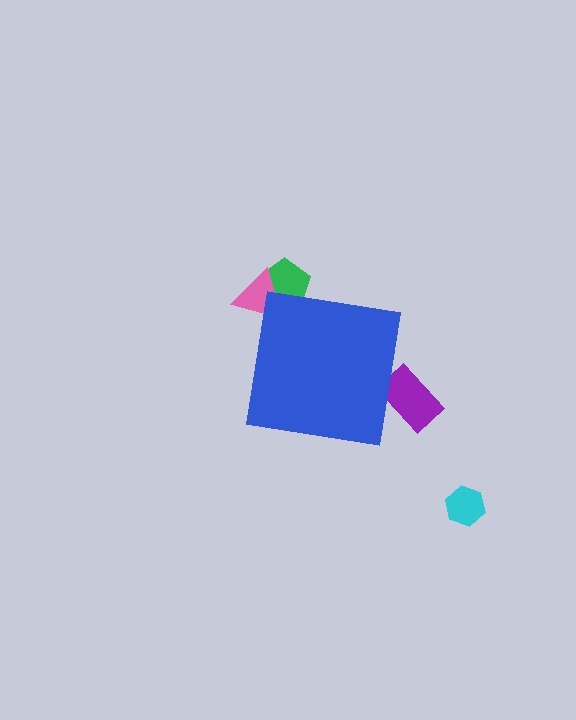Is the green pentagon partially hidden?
Yes, the green pentagon is partially hidden behind the blue square.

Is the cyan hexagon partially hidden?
No, the cyan hexagon is fully visible.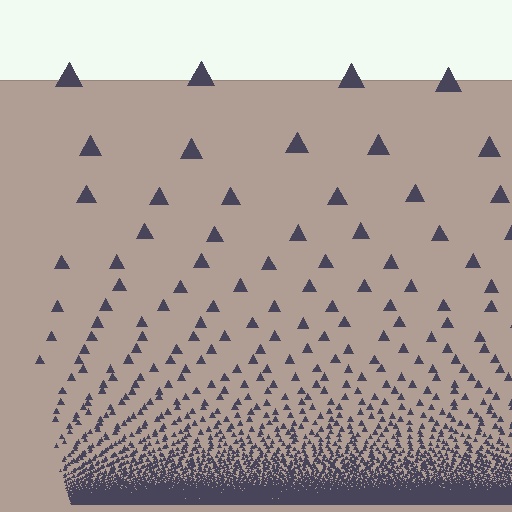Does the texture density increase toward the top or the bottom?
Density increases toward the bottom.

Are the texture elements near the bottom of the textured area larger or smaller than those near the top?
Smaller. The gradient is inverted — elements near the bottom are smaller and denser.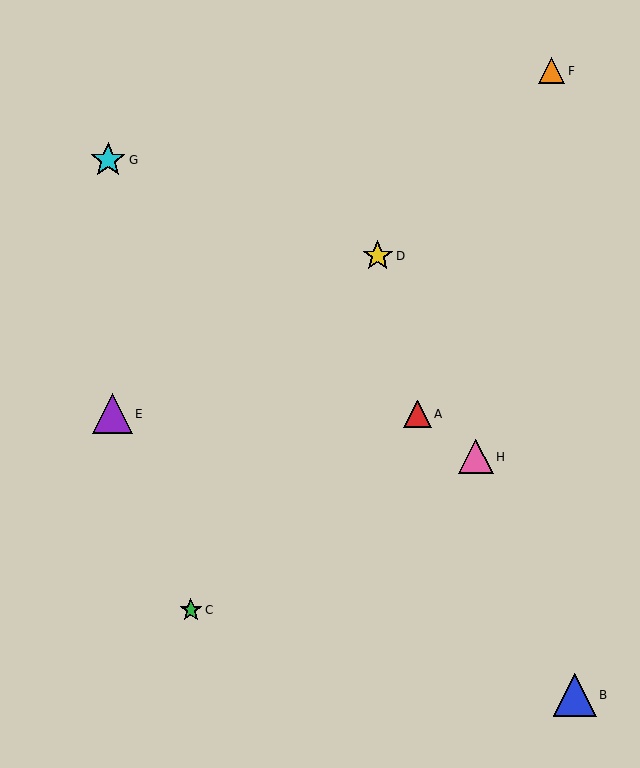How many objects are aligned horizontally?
2 objects (A, E) are aligned horizontally.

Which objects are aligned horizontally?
Objects A, E are aligned horizontally.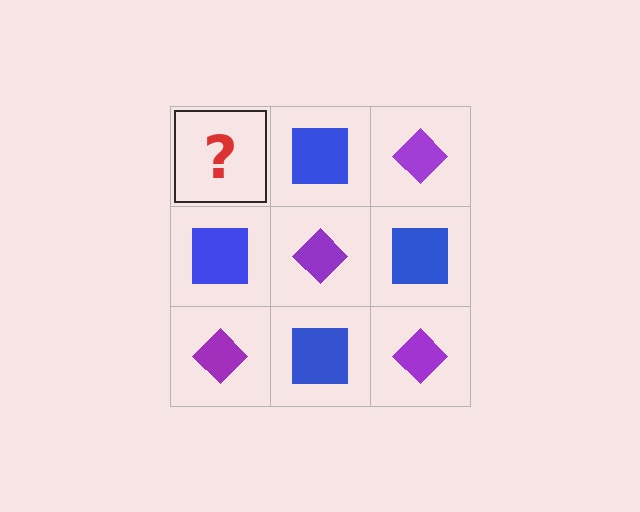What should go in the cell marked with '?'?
The missing cell should contain a purple diamond.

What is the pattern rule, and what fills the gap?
The rule is that it alternates purple diamond and blue square in a checkerboard pattern. The gap should be filled with a purple diamond.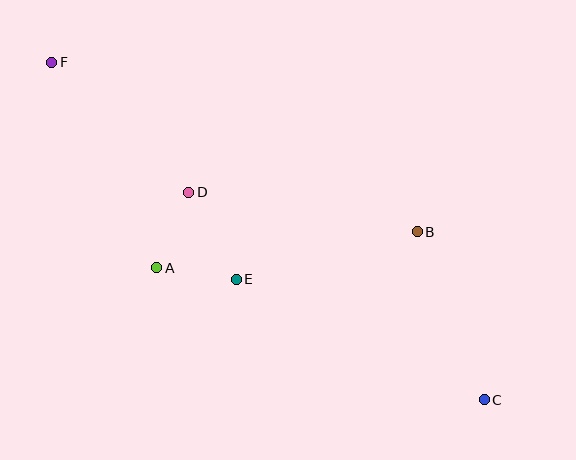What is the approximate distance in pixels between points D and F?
The distance between D and F is approximately 189 pixels.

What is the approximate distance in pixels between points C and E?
The distance between C and E is approximately 276 pixels.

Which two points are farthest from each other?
Points C and F are farthest from each other.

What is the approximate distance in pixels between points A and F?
The distance between A and F is approximately 231 pixels.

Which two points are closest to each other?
Points A and E are closest to each other.